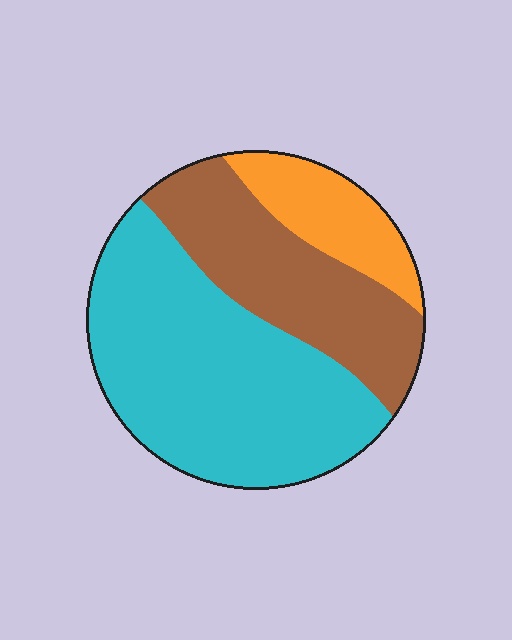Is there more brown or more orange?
Brown.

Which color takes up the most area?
Cyan, at roughly 55%.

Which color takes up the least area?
Orange, at roughly 15%.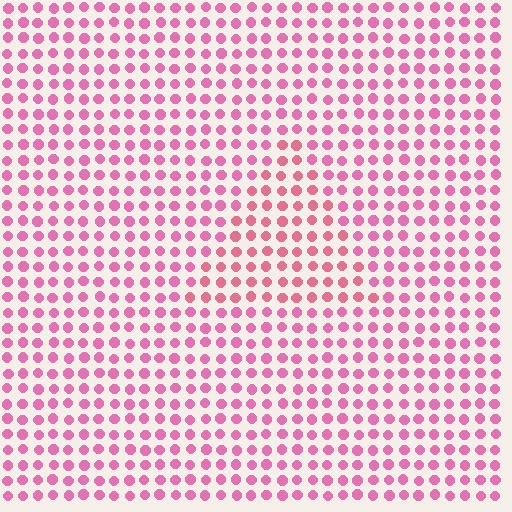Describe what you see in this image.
The image is filled with small pink elements in a uniform arrangement. A triangle-shaped region is visible where the elements are tinted to a slightly different hue, forming a subtle color boundary.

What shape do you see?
I see a triangle.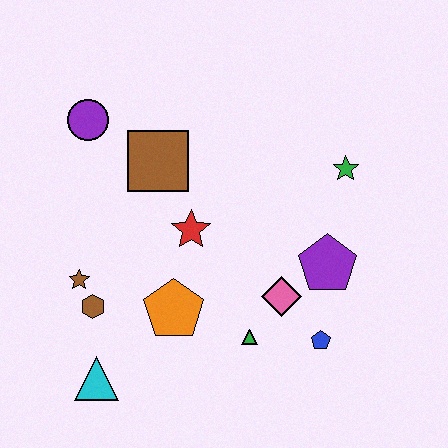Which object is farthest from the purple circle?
The blue pentagon is farthest from the purple circle.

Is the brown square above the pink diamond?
Yes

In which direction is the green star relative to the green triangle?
The green star is above the green triangle.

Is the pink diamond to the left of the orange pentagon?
No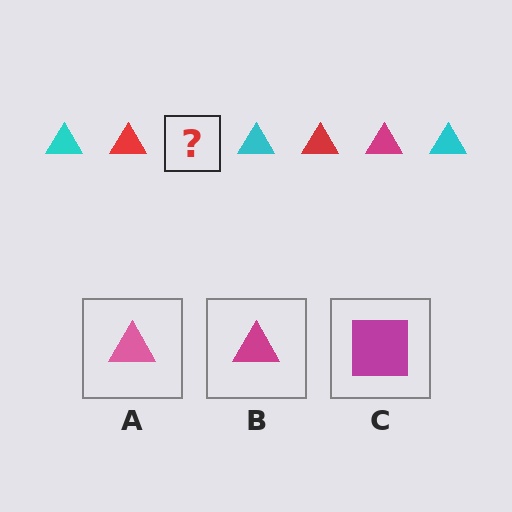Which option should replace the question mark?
Option B.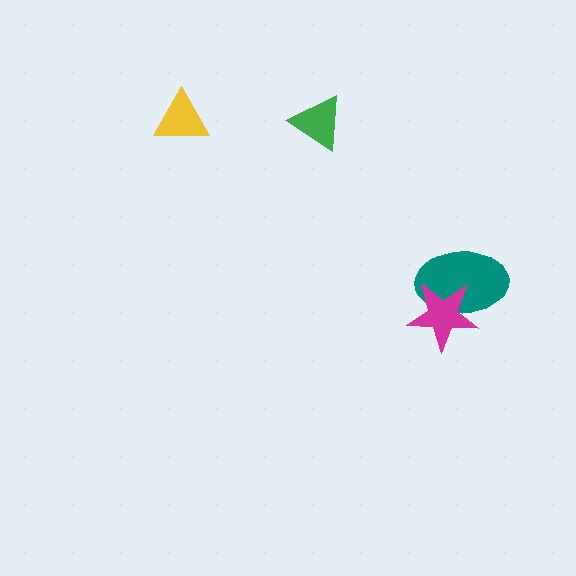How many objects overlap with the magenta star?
1 object overlaps with the magenta star.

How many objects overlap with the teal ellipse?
1 object overlaps with the teal ellipse.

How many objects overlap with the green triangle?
0 objects overlap with the green triangle.